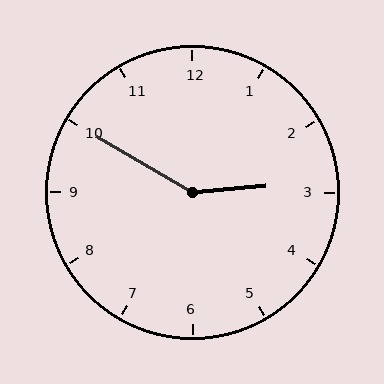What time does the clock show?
2:50.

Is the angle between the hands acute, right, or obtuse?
It is obtuse.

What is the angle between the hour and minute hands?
Approximately 145 degrees.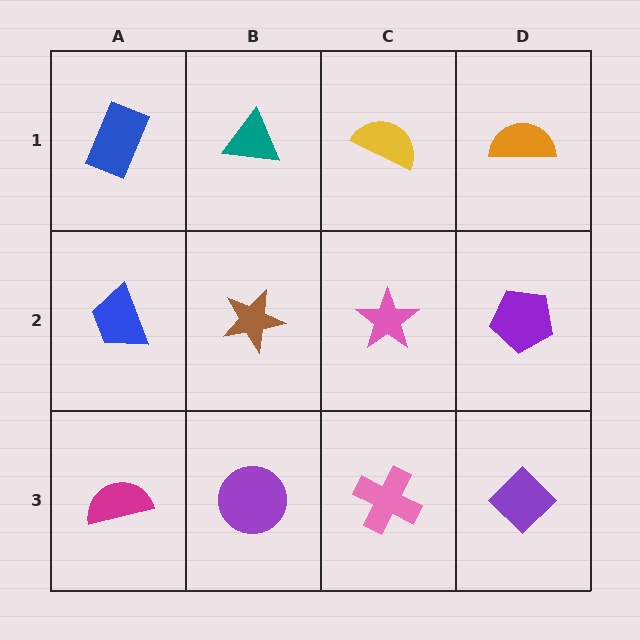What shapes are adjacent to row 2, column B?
A teal triangle (row 1, column B), a purple circle (row 3, column B), a blue trapezoid (row 2, column A), a pink star (row 2, column C).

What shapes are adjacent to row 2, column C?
A yellow semicircle (row 1, column C), a pink cross (row 3, column C), a brown star (row 2, column B), a purple pentagon (row 2, column D).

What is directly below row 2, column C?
A pink cross.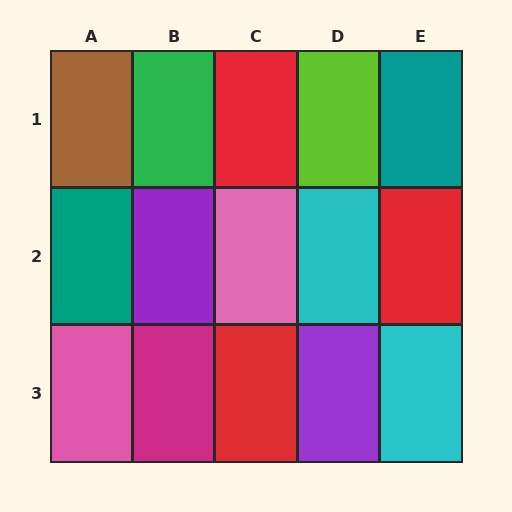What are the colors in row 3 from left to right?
Pink, magenta, red, purple, cyan.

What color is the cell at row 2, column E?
Red.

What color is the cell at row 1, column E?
Teal.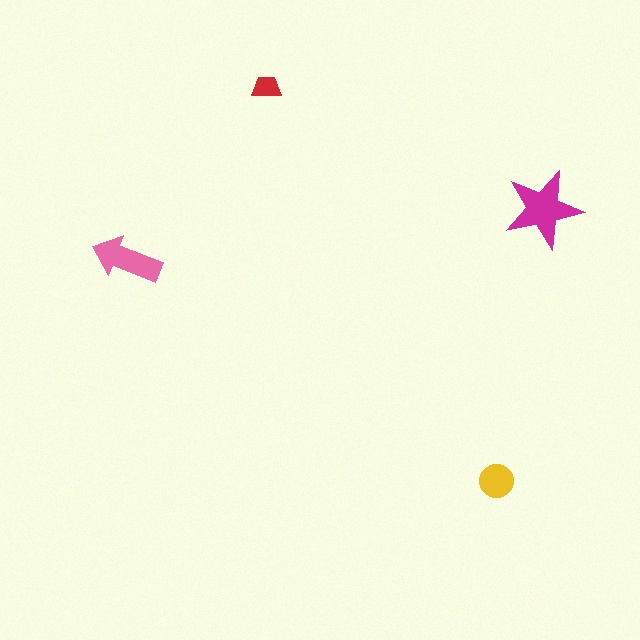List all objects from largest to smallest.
The magenta star, the pink arrow, the yellow circle, the red trapezoid.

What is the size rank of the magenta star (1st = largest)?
1st.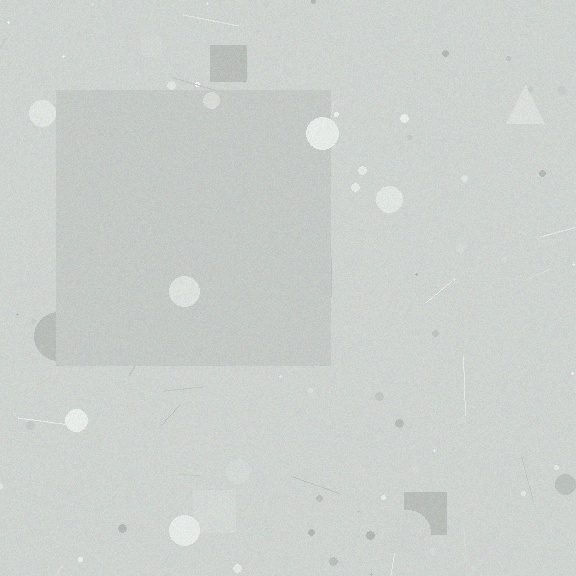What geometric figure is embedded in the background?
A square is embedded in the background.